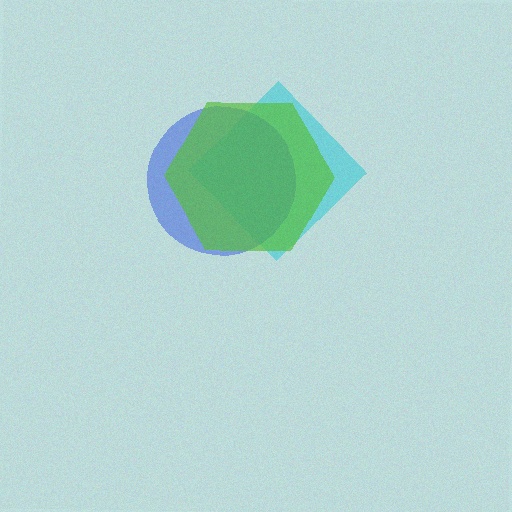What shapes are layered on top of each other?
The layered shapes are: a cyan diamond, a blue circle, a lime hexagon.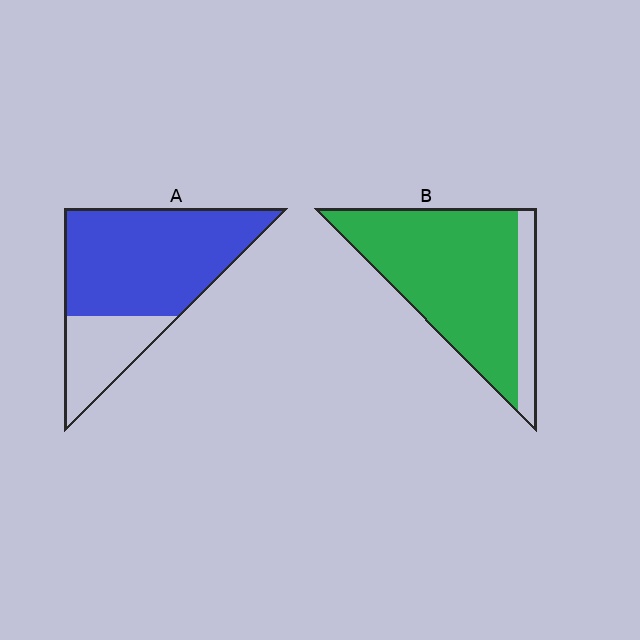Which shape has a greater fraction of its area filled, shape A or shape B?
Shape B.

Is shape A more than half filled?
Yes.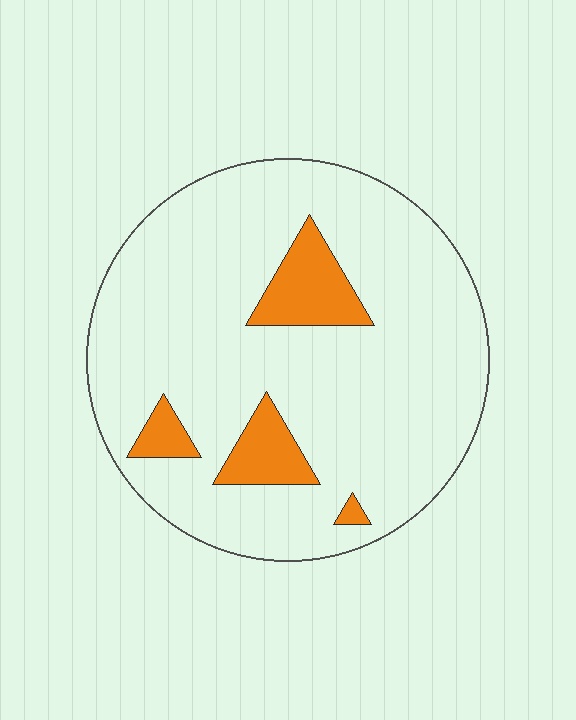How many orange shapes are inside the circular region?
4.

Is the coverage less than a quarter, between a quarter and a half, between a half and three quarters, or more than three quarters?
Less than a quarter.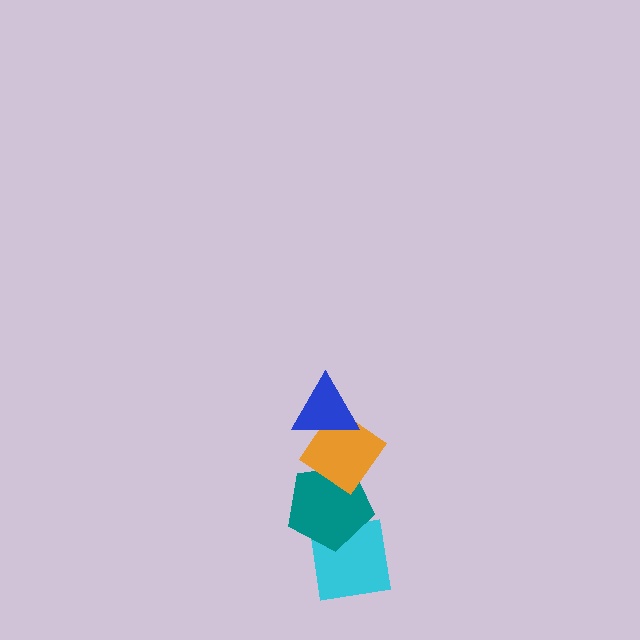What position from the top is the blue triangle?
The blue triangle is 1st from the top.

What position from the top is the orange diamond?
The orange diamond is 2nd from the top.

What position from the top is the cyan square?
The cyan square is 4th from the top.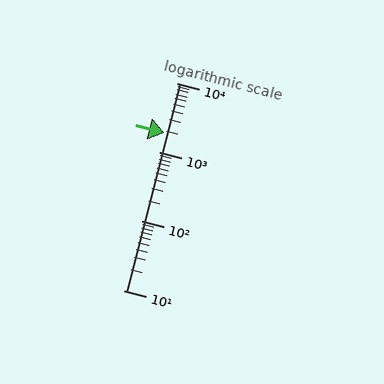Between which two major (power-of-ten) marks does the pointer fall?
The pointer is between 1000 and 10000.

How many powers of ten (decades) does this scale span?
The scale spans 3 decades, from 10 to 10000.